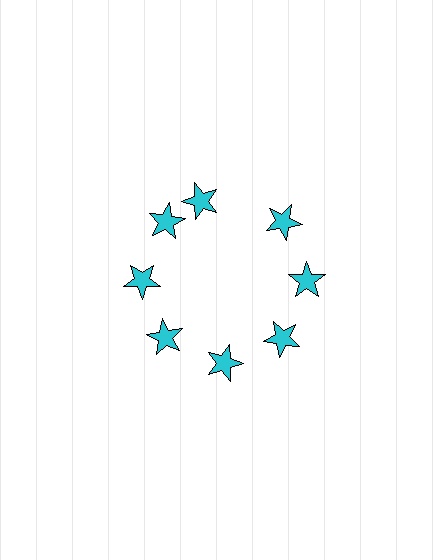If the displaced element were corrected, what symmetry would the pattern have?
It would have 8-fold rotational symmetry — the pattern would map onto itself every 45 degrees.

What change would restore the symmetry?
The symmetry would be restored by rotating it back into even spacing with its neighbors so that all 8 stars sit at equal angles and equal distance from the center.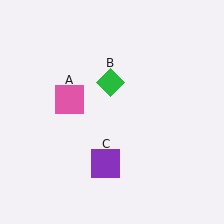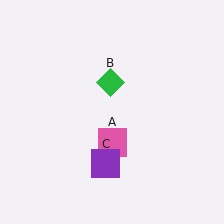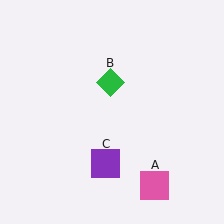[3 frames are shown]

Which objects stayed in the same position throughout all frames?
Green diamond (object B) and purple square (object C) remained stationary.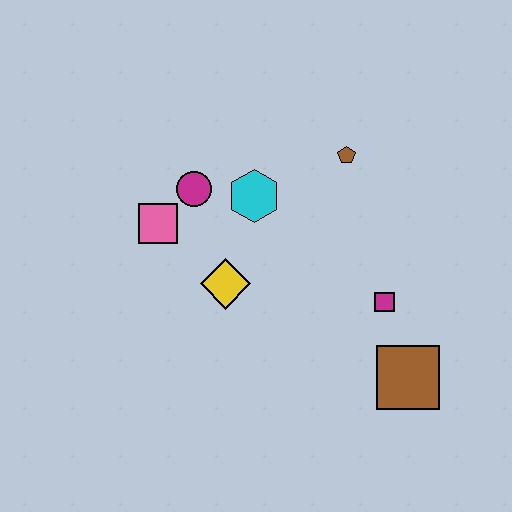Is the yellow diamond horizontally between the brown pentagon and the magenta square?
No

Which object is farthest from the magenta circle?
The brown square is farthest from the magenta circle.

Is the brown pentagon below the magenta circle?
No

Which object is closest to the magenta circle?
The pink square is closest to the magenta circle.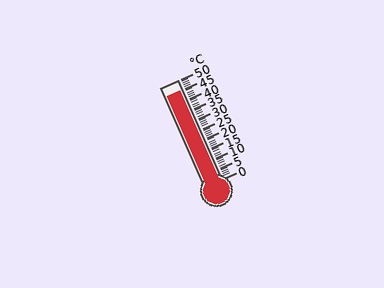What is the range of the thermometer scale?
The thermometer scale ranges from 0°C to 50°C.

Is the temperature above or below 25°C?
The temperature is above 25°C.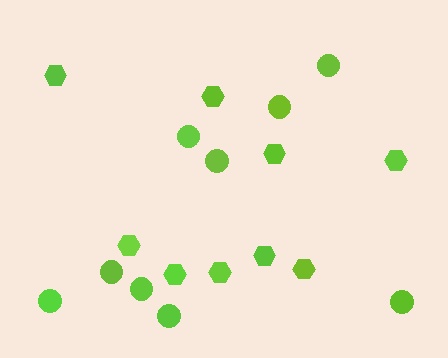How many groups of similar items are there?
There are 2 groups: one group of circles (9) and one group of hexagons (9).